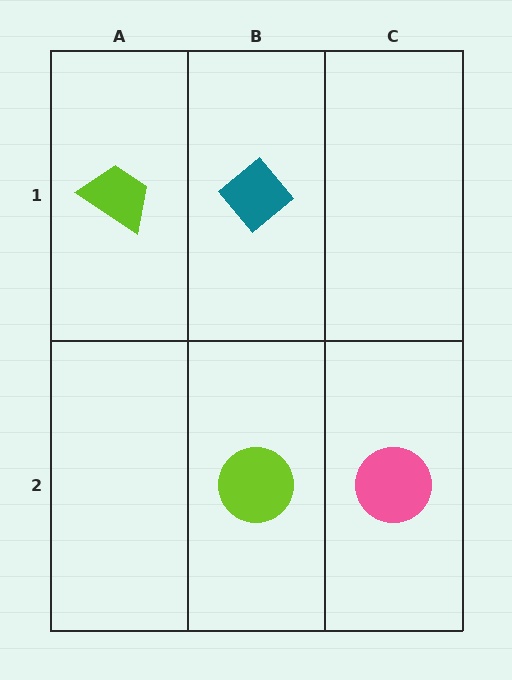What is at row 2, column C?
A pink circle.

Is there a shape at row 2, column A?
No, that cell is empty.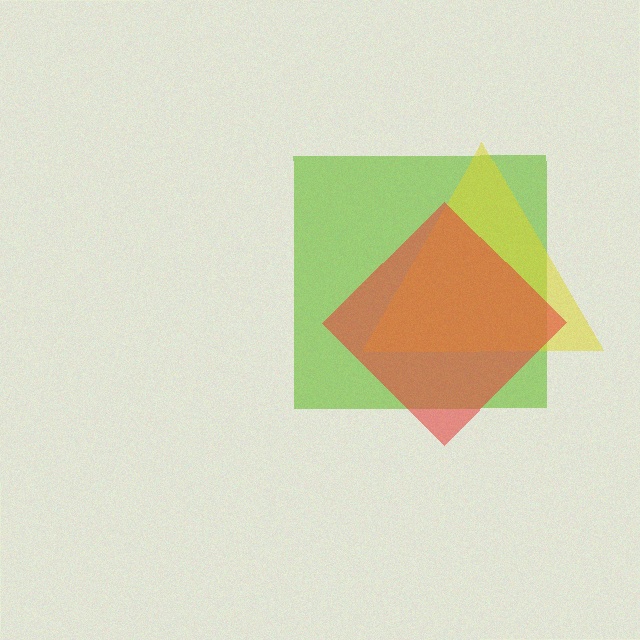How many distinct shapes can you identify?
There are 3 distinct shapes: a lime square, a yellow triangle, a red diamond.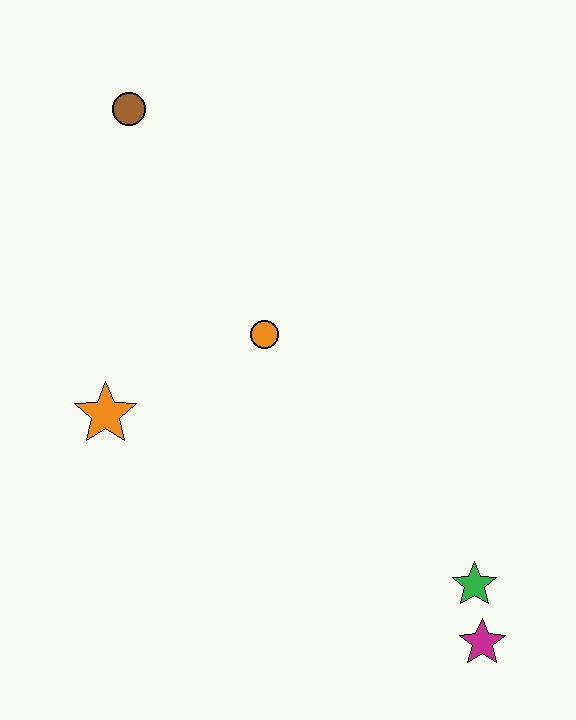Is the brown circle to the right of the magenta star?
No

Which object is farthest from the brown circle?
The magenta star is farthest from the brown circle.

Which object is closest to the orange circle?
The orange star is closest to the orange circle.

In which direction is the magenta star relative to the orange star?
The magenta star is to the right of the orange star.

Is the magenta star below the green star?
Yes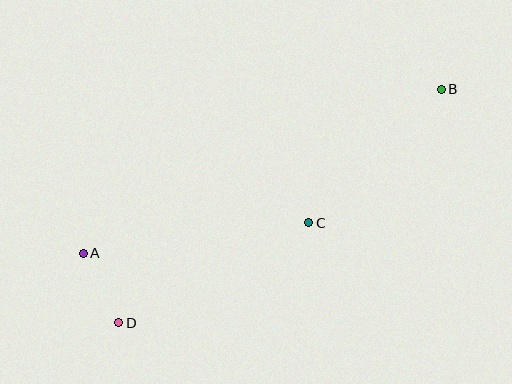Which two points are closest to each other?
Points A and D are closest to each other.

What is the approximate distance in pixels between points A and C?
The distance between A and C is approximately 227 pixels.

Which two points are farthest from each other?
Points B and D are farthest from each other.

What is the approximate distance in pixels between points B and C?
The distance between B and C is approximately 188 pixels.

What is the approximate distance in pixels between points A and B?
The distance between A and B is approximately 394 pixels.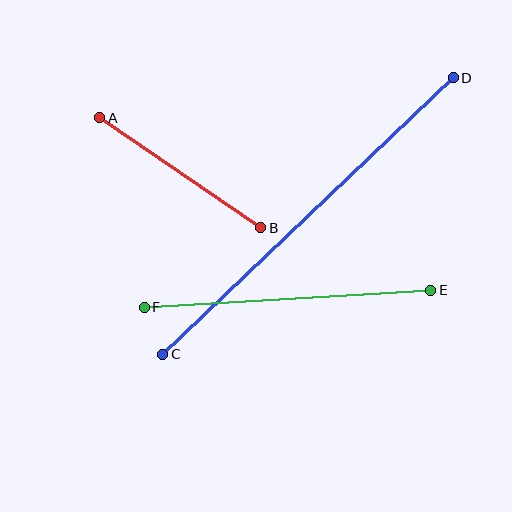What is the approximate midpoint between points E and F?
The midpoint is at approximately (287, 299) pixels.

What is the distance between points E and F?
The distance is approximately 287 pixels.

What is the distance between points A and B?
The distance is approximately 195 pixels.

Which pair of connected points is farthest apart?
Points C and D are farthest apart.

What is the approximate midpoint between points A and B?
The midpoint is at approximately (180, 173) pixels.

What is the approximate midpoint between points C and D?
The midpoint is at approximately (308, 216) pixels.